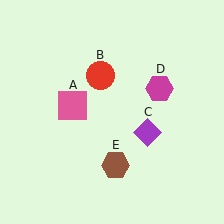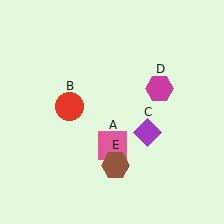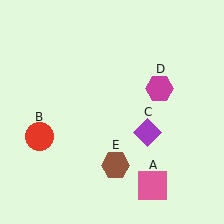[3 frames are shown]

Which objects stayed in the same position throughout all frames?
Purple diamond (object C) and magenta hexagon (object D) and brown hexagon (object E) remained stationary.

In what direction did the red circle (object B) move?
The red circle (object B) moved down and to the left.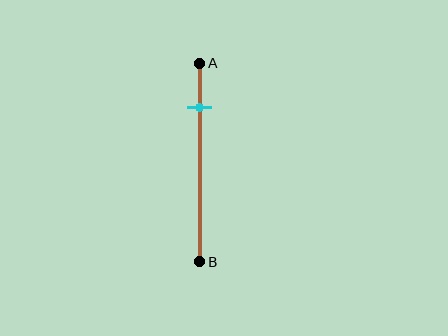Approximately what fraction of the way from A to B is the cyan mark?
The cyan mark is approximately 20% of the way from A to B.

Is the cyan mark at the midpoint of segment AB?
No, the mark is at about 20% from A, not at the 50% midpoint.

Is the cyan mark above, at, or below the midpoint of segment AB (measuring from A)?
The cyan mark is above the midpoint of segment AB.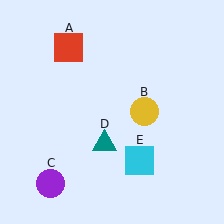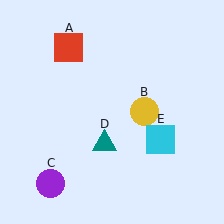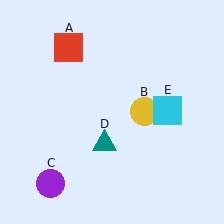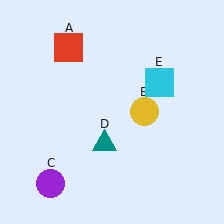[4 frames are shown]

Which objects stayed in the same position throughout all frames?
Red square (object A) and yellow circle (object B) and purple circle (object C) and teal triangle (object D) remained stationary.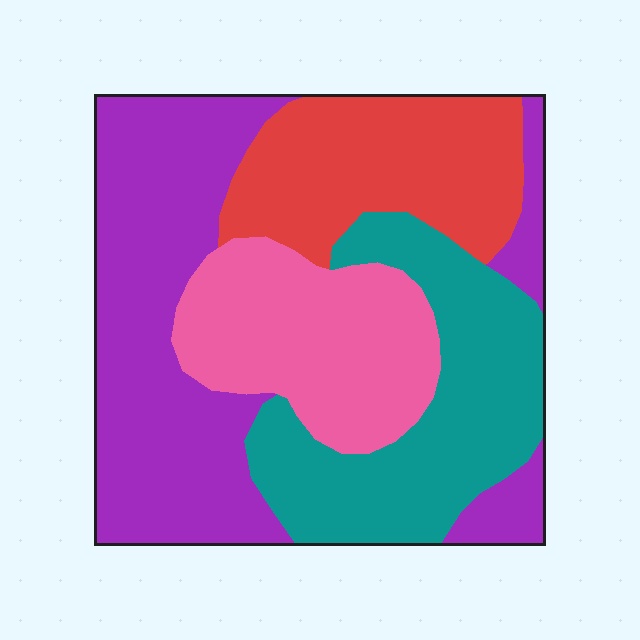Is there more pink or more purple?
Purple.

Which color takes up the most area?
Purple, at roughly 35%.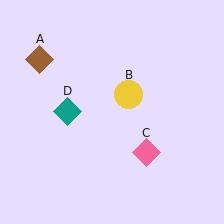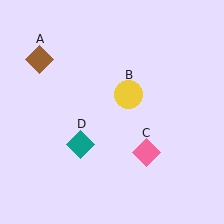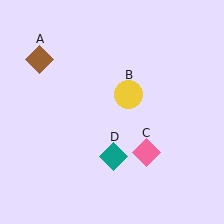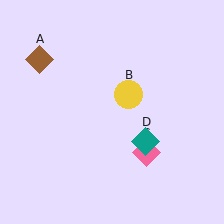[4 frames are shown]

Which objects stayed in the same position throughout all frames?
Brown diamond (object A) and yellow circle (object B) and pink diamond (object C) remained stationary.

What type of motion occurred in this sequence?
The teal diamond (object D) rotated counterclockwise around the center of the scene.